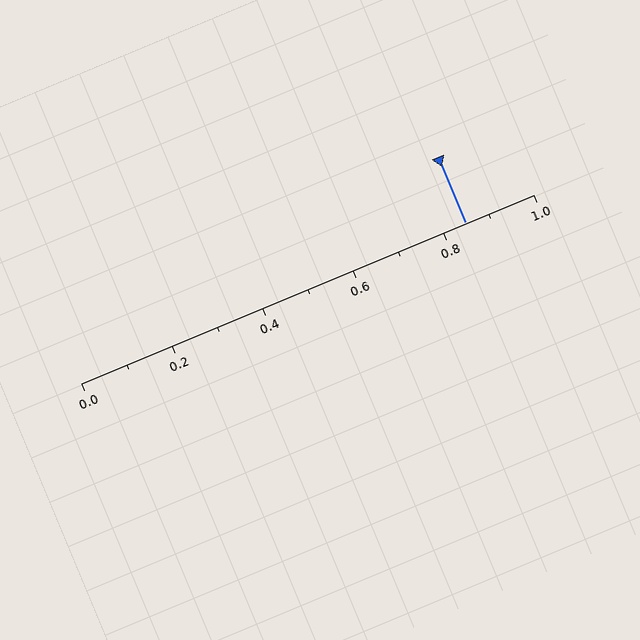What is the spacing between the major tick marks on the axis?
The major ticks are spaced 0.2 apart.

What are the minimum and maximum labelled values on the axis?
The axis runs from 0.0 to 1.0.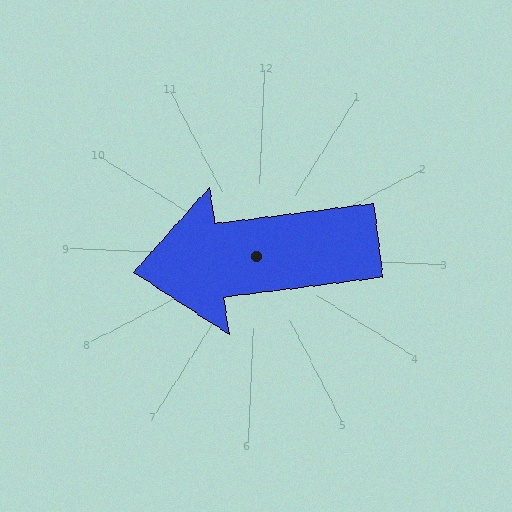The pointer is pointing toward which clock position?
Roughly 9 o'clock.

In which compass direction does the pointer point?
West.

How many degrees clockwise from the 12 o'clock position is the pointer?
Approximately 260 degrees.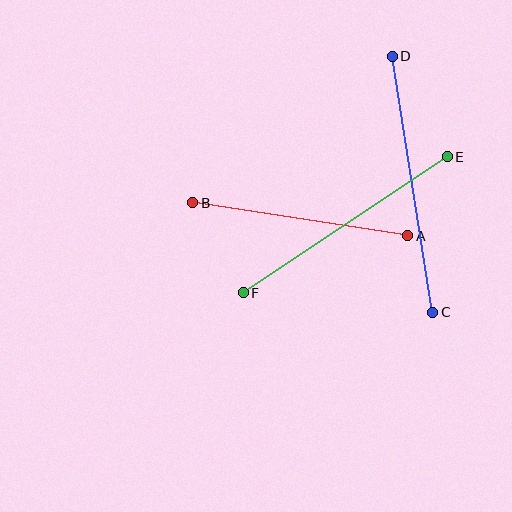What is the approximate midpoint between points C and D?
The midpoint is at approximately (412, 184) pixels.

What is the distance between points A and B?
The distance is approximately 218 pixels.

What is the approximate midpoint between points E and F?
The midpoint is at approximately (345, 225) pixels.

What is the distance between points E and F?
The distance is approximately 245 pixels.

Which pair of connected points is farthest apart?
Points C and D are farthest apart.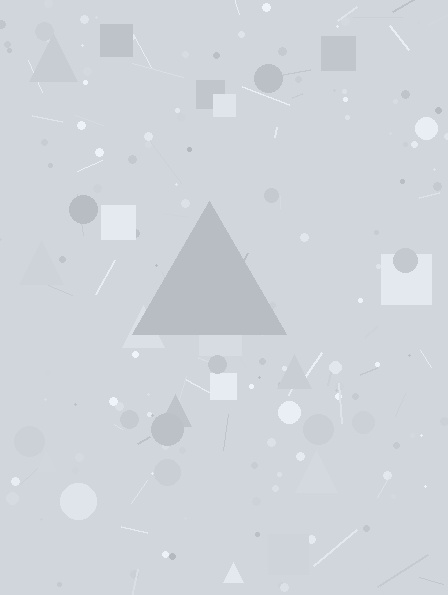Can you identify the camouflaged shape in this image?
The camouflaged shape is a triangle.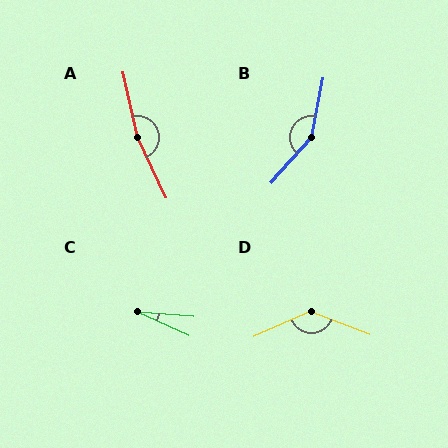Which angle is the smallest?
C, at approximately 20 degrees.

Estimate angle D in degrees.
Approximately 135 degrees.